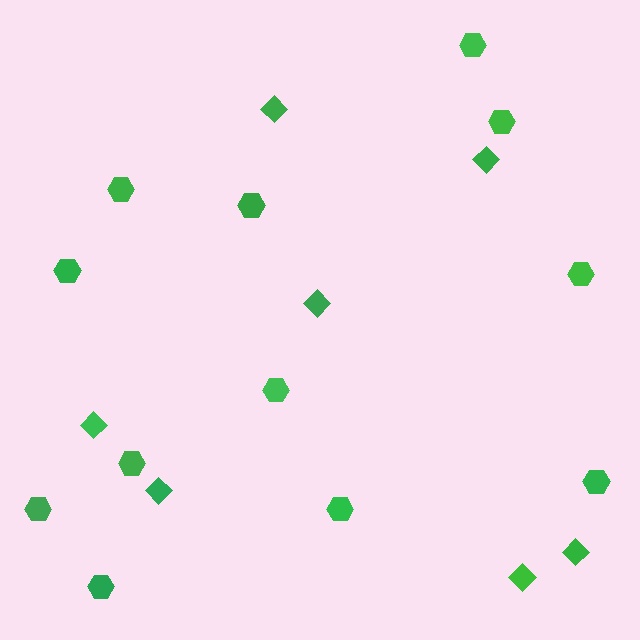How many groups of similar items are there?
There are 2 groups: one group of hexagons (12) and one group of diamonds (7).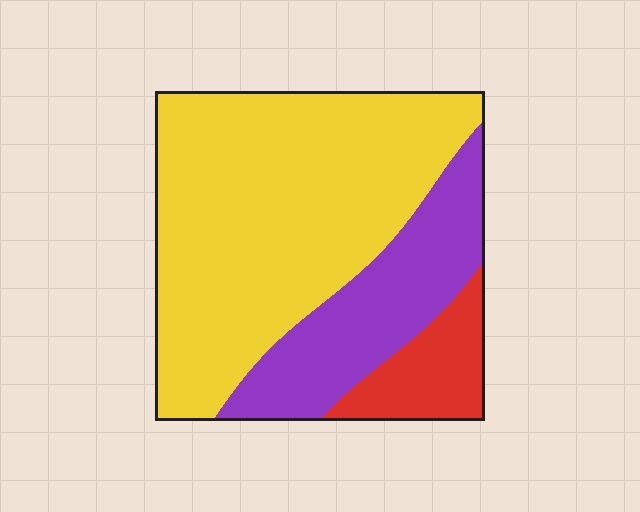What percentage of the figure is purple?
Purple covers 25% of the figure.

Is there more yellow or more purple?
Yellow.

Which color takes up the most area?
Yellow, at roughly 65%.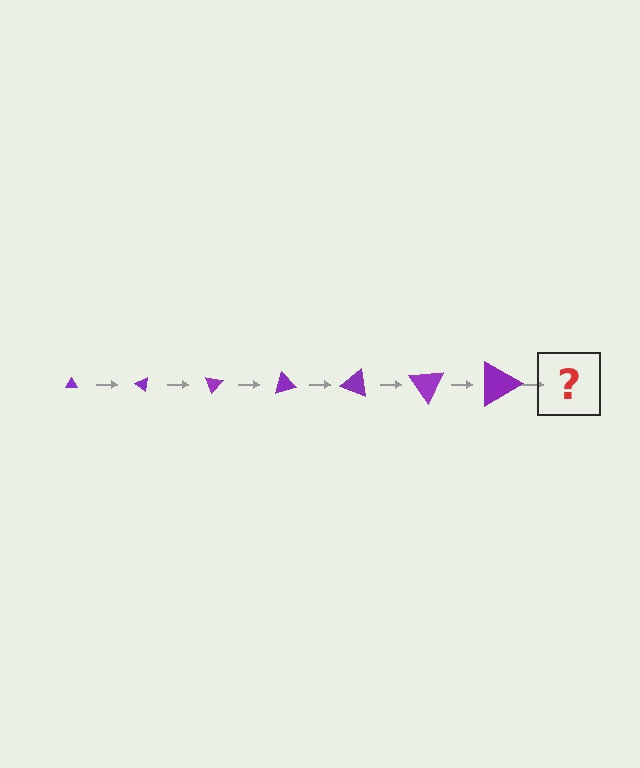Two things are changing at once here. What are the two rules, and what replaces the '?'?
The two rules are that the triangle grows larger each step and it rotates 35 degrees each step. The '?' should be a triangle, larger than the previous one and rotated 245 degrees from the start.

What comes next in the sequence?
The next element should be a triangle, larger than the previous one and rotated 245 degrees from the start.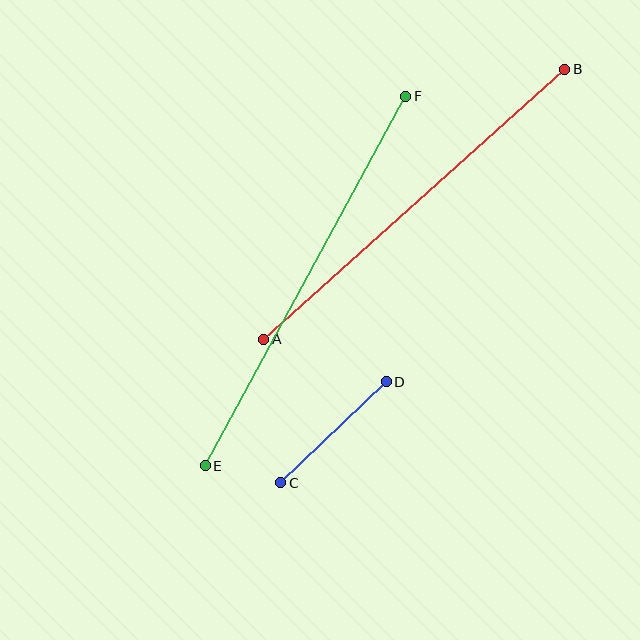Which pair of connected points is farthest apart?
Points E and F are farthest apart.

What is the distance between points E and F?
The distance is approximately 420 pixels.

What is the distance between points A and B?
The distance is approximately 404 pixels.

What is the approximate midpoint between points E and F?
The midpoint is at approximately (305, 281) pixels.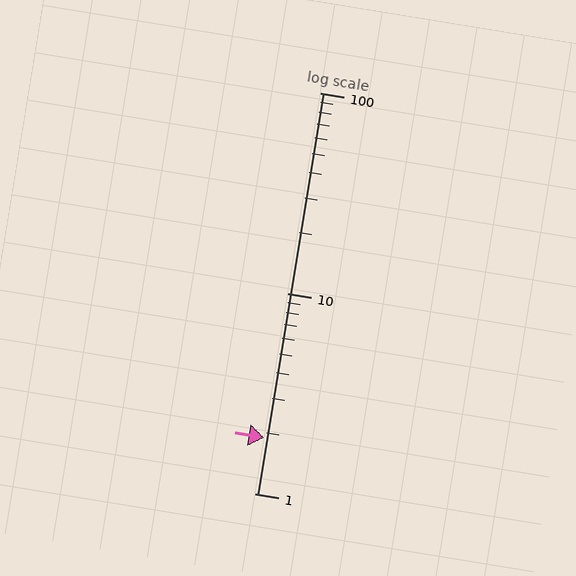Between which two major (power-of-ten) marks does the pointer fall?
The pointer is between 1 and 10.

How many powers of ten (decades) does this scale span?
The scale spans 2 decades, from 1 to 100.